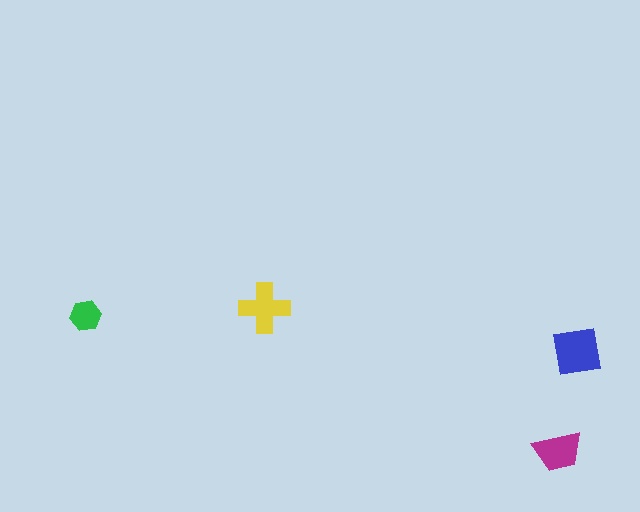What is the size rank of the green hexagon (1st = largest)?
4th.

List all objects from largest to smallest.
The blue square, the yellow cross, the magenta trapezoid, the green hexagon.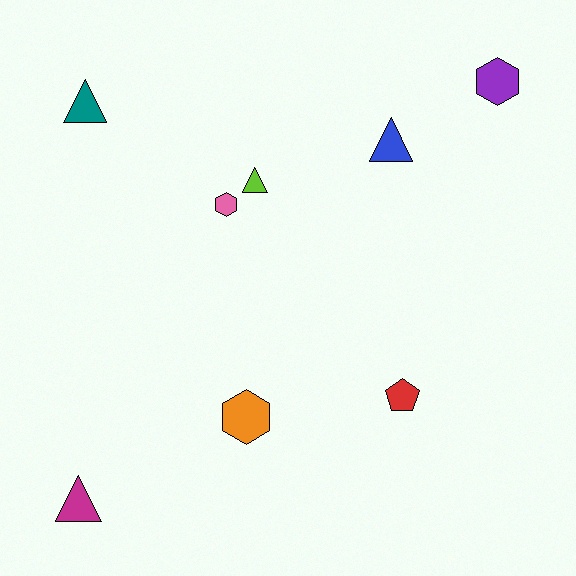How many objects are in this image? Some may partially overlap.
There are 8 objects.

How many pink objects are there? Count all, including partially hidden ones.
There is 1 pink object.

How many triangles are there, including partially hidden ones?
There are 4 triangles.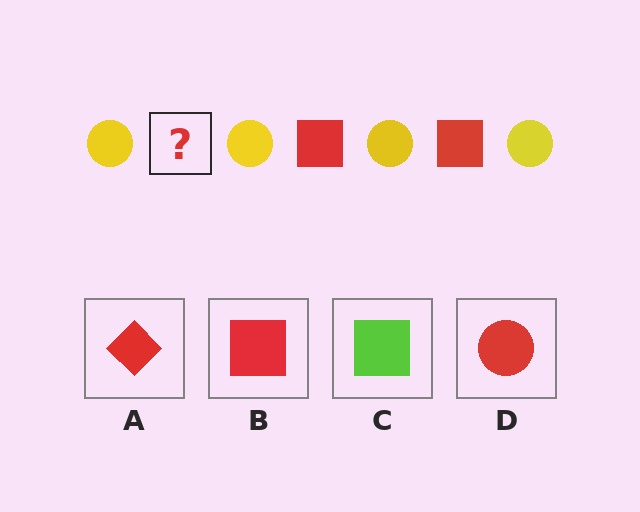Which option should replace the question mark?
Option B.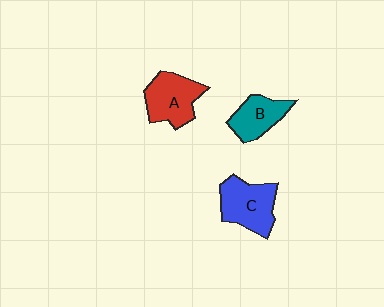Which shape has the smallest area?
Shape B (teal).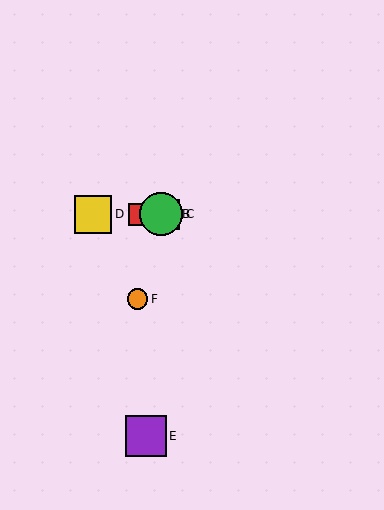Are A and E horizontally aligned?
No, A is at y≈214 and E is at y≈436.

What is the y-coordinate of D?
Object D is at y≈214.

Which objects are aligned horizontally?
Objects A, B, C, D are aligned horizontally.